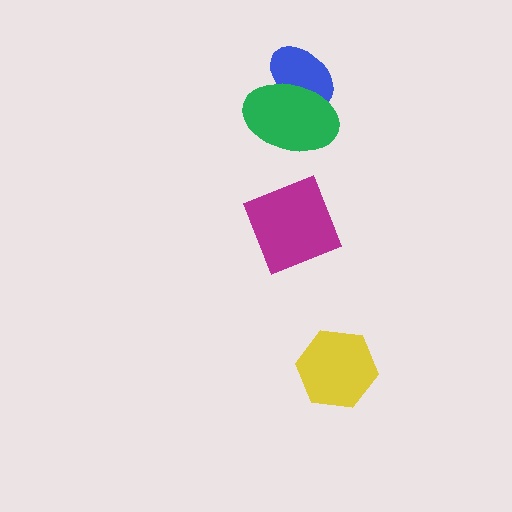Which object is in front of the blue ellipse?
The green ellipse is in front of the blue ellipse.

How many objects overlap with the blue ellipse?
1 object overlaps with the blue ellipse.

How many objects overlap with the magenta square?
0 objects overlap with the magenta square.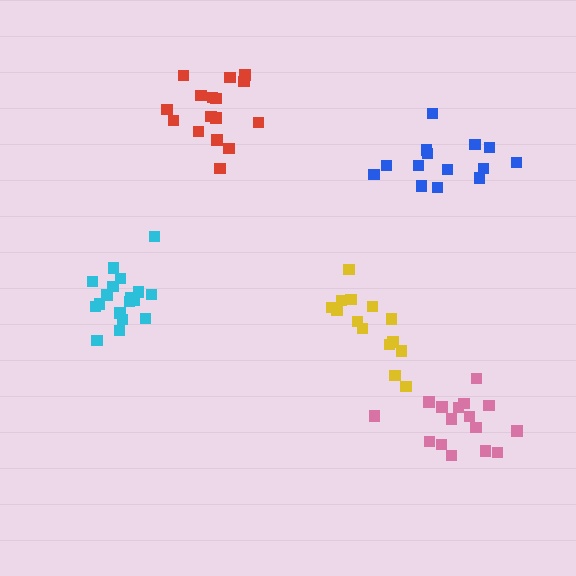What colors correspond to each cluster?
The clusters are colored: yellow, cyan, pink, blue, red.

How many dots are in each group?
Group 1: 14 dots, Group 2: 18 dots, Group 3: 16 dots, Group 4: 14 dots, Group 5: 16 dots (78 total).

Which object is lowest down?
The pink cluster is bottommost.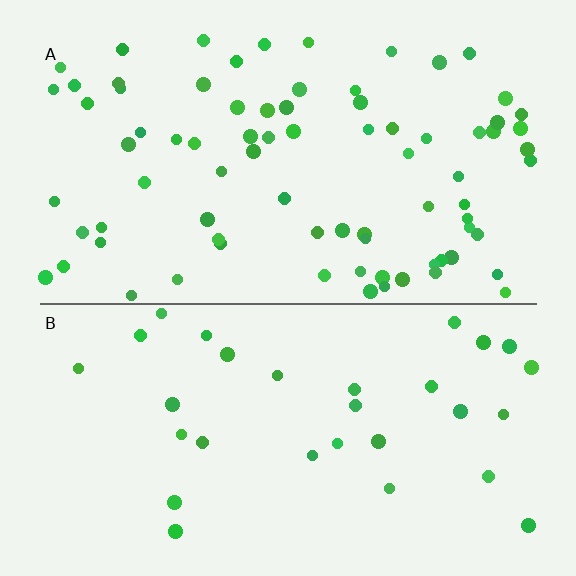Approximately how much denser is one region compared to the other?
Approximately 2.6× — region A over region B.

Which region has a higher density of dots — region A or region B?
A (the top).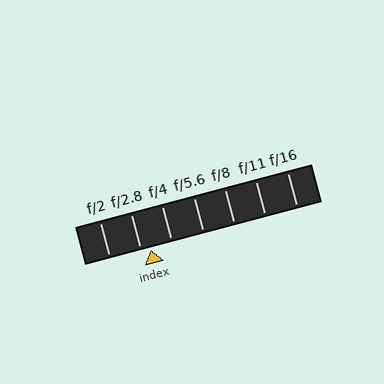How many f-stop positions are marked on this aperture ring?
There are 7 f-stop positions marked.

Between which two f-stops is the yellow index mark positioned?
The index mark is between f/2.8 and f/4.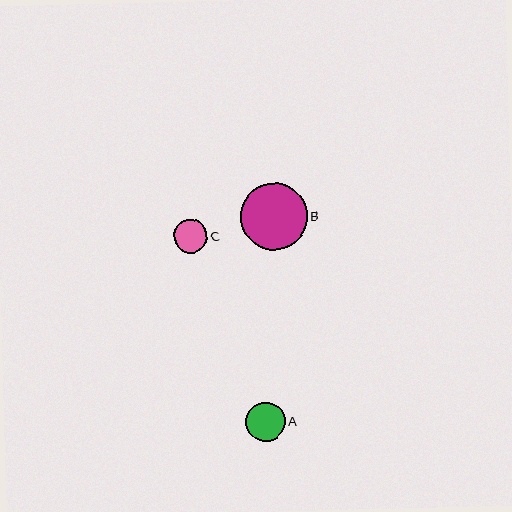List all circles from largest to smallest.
From largest to smallest: B, A, C.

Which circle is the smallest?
Circle C is the smallest with a size of approximately 34 pixels.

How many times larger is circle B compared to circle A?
Circle B is approximately 1.7 times the size of circle A.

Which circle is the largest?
Circle B is the largest with a size of approximately 67 pixels.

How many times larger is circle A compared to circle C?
Circle A is approximately 1.2 times the size of circle C.